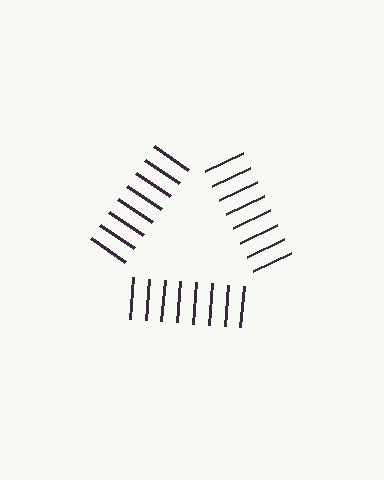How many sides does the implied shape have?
3 sides — the line-ends trace a triangle.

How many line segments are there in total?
24 — 8 along each of the 3 edges.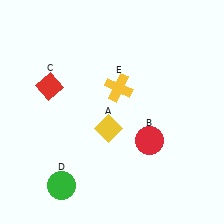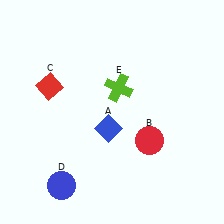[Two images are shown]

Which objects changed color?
A changed from yellow to blue. D changed from green to blue. E changed from yellow to lime.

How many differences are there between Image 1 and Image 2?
There are 3 differences between the two images.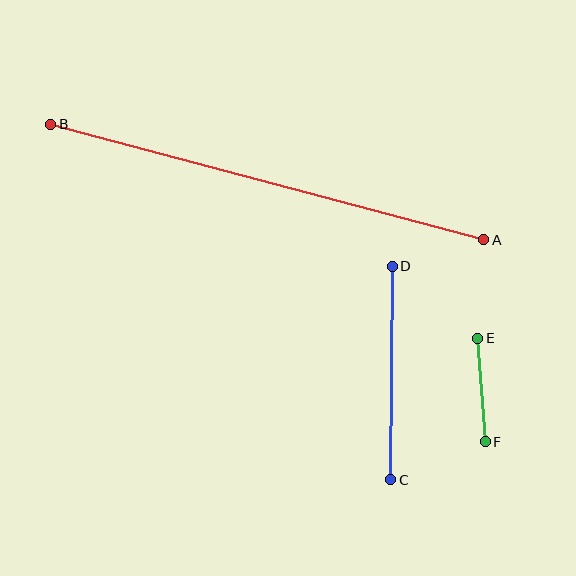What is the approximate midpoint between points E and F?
The midpoint is at approximately (481, 390) pixels.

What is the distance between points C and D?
The distance is approximately 213 pixels.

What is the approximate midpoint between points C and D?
The midpoint is at approximately (391, 373) pixels.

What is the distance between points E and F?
The distance is approximately 104 pixels.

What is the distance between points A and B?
The distance is approximately 448 pixels.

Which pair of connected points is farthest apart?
Points A and B are farthest apart.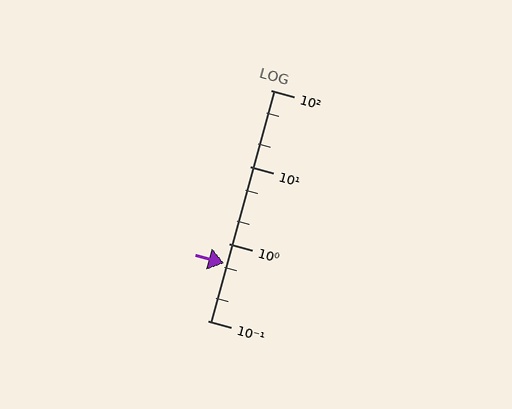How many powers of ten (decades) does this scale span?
The scale spans 3 decades, from 0.1 to 100.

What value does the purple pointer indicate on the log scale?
The pointer indicates approximately 0.56.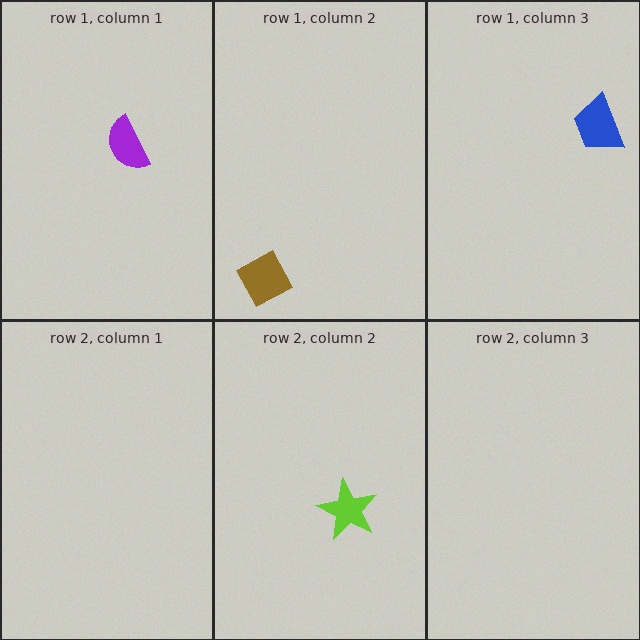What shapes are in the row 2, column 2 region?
The lime star.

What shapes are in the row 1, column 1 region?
The purple semicircle.